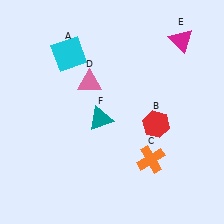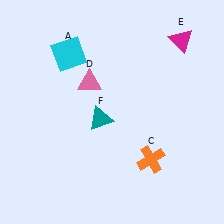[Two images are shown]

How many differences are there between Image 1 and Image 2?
There is 1 difference between the two images.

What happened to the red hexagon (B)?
The red hexagon (B) was removed in Image 2. It was in the bottom-right area of Image 1.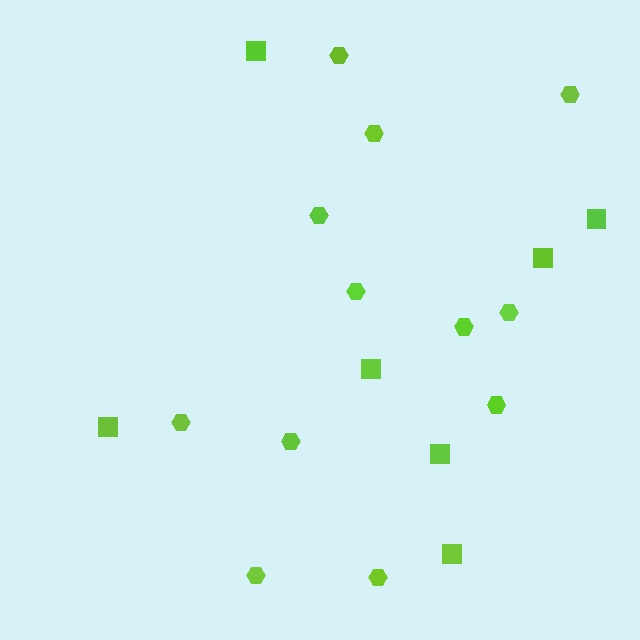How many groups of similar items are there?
There are 2 groups: one group of squares (7) and one group of hexagons (12).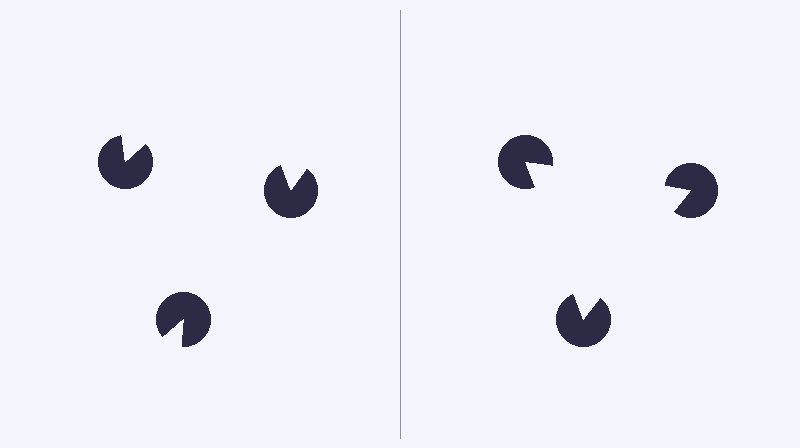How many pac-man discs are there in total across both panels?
6 — 3 on each side.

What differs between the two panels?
The pac-man discs are positioned identically on both sides; only the wedge orientations differ. On the right they align to a triangle; on the left they are misaligned.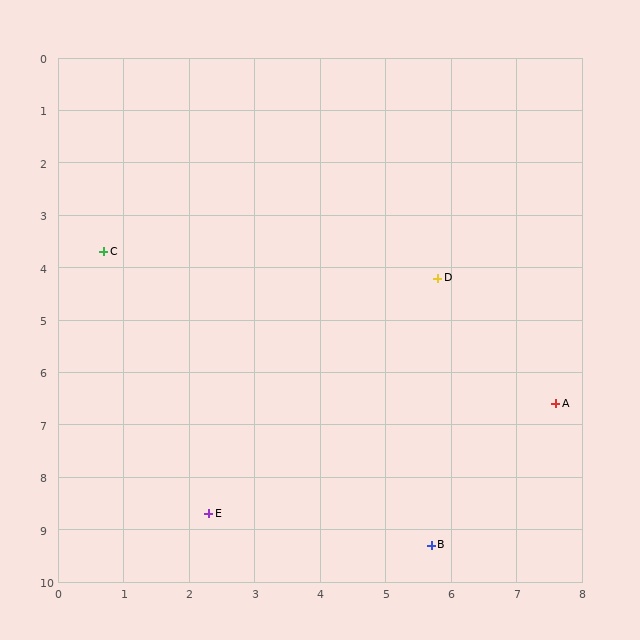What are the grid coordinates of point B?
Point B is at approximately (5.7, 9.3).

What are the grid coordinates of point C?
Point C is at approximately (0.7, 3.7).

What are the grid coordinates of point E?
Point E is at approximately (2.3, 8.7).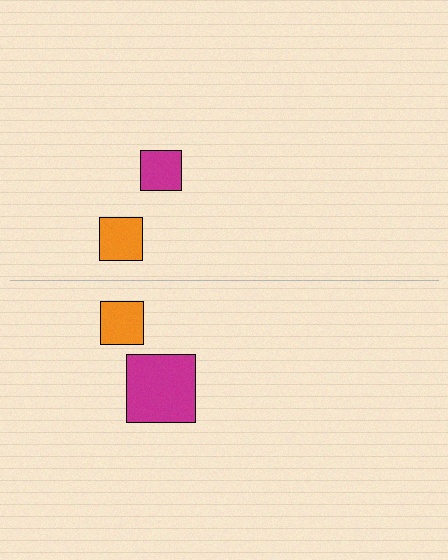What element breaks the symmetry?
The magenta square on the bottom side has a different size than its mirror counterpart.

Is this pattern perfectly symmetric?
No, the pattern is not perfectly symmetric. The magenta square on the bottom side has a different size than its mirror counterpart.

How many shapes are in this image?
There are 4 shapes in this image.